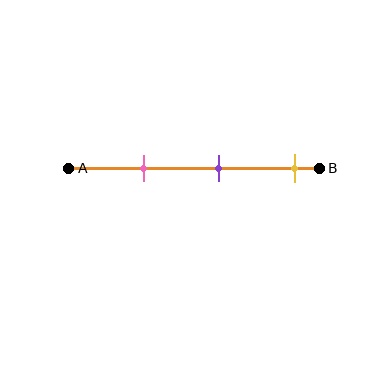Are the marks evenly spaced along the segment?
Yes, the marks are approximately evenly spaced.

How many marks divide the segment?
There are 3 marks dividing the segment.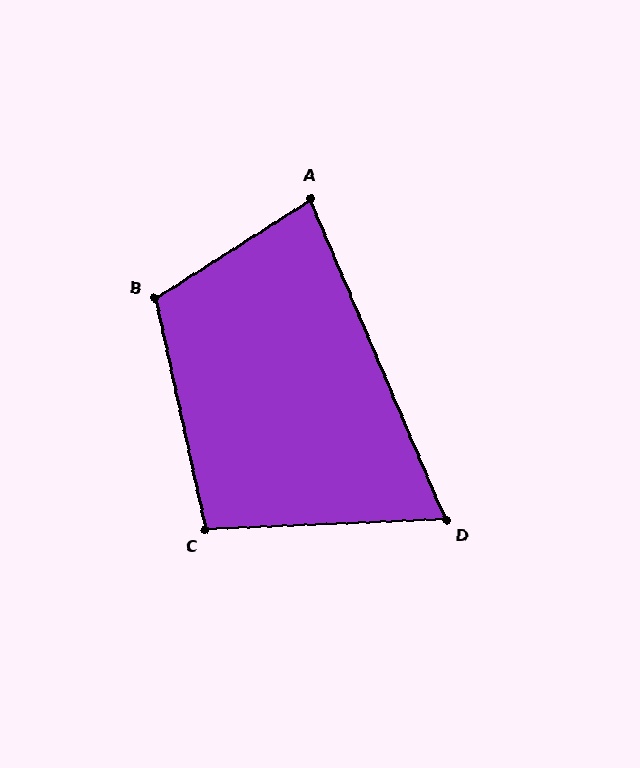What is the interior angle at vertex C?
Approximately 100 degrees (obtuse).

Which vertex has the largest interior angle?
B, at approximately 111 degrees.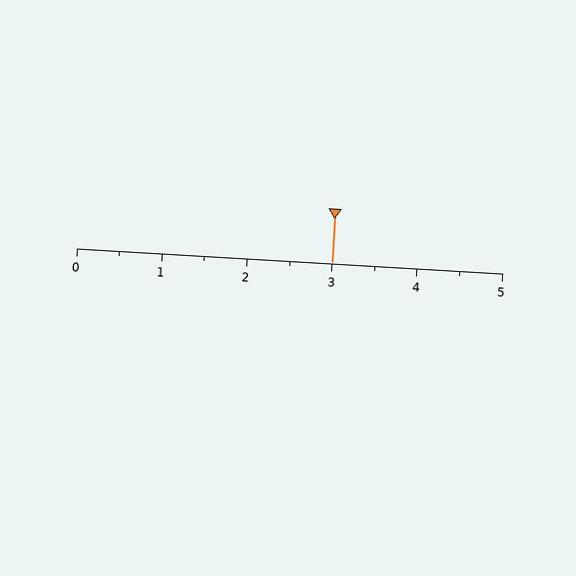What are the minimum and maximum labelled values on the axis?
The axis runs from 0 to 5.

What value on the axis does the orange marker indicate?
The marker indicates approximately 3.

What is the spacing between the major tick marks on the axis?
The major ticks are spaced 1 apart.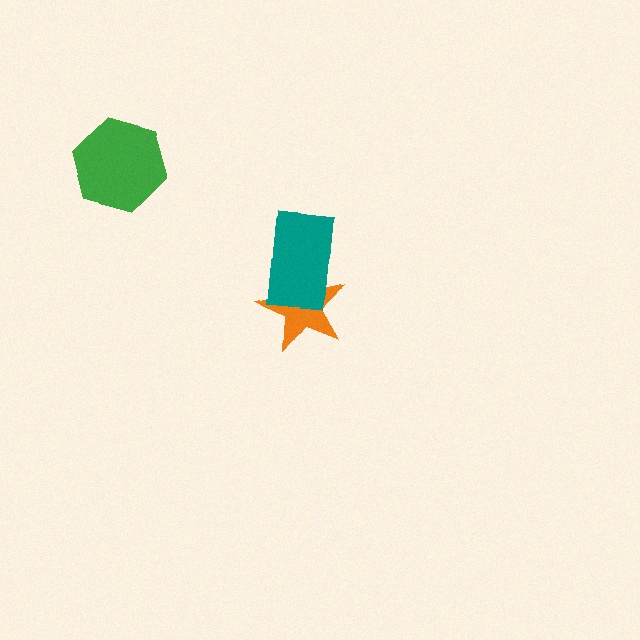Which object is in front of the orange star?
The teal rectangle is in front of the orange star.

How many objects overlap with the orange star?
1 object overlaps with the orange star.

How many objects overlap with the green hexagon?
0 objects overlap with the green hexagon.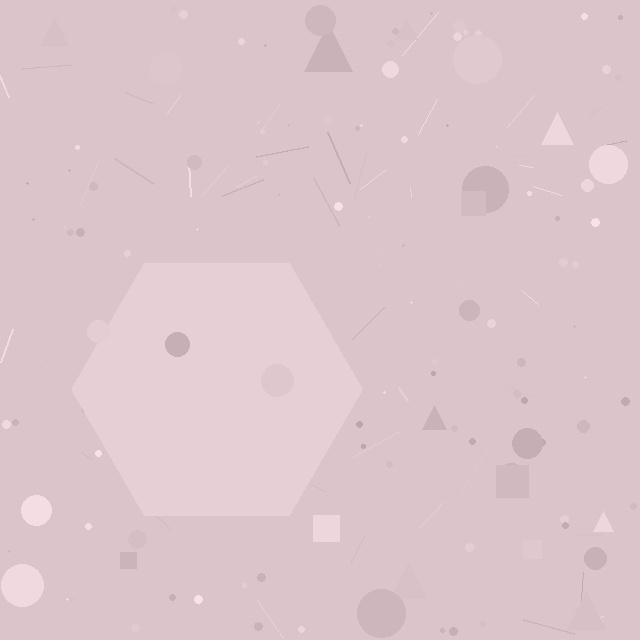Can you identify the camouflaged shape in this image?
The camouflaged shape is a hexagon.